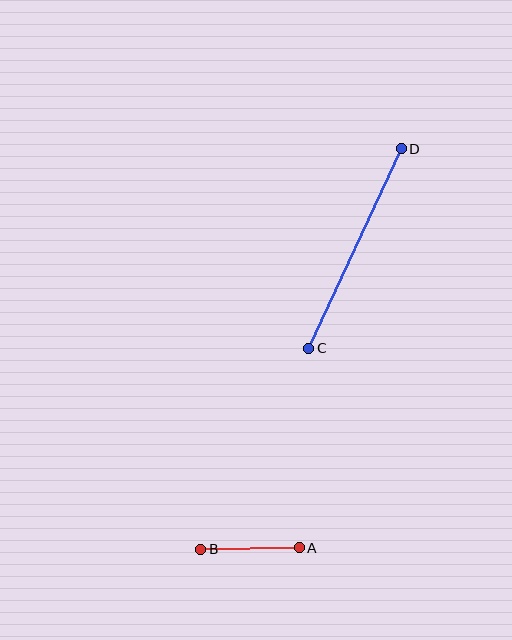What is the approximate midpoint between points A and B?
The midpoint is at approximately (250, 548) pixels.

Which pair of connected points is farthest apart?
Points C and D are farthest apart.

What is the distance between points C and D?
The distance is approximately 220 pixels.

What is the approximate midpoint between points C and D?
The midpoint is at approximately (355, 248) pixels.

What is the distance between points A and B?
The distance is approximately 99 pixels.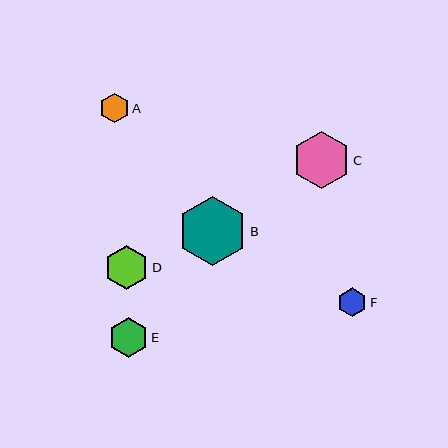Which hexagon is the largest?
Hexagon B is the largest with a size of approximately 69 pixels.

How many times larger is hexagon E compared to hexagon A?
Hexagon E is approximately 1.3 times the size of hexagon A.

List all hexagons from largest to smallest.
From largest to smallest: B, C, D, E, A, F.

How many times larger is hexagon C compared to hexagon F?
Hexagon C is approximately 2.0 times the size of hexagon F.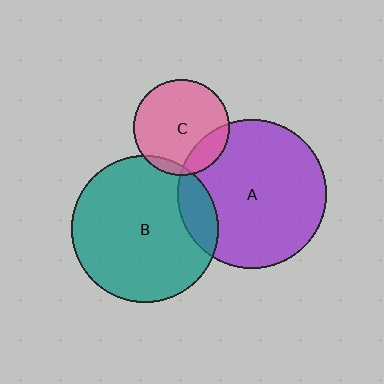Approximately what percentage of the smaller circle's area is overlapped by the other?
Approximately 5%.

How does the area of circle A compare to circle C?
Approximately 2.4 times.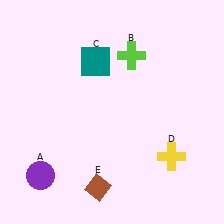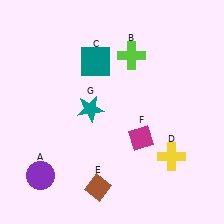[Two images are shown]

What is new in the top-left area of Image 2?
A teal star (G) was added in the top-left area of Image 2.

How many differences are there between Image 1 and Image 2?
There are 2 differences between the two images.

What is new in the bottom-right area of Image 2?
A magenta diamond (F) was added in the bottom-right area of Image 2.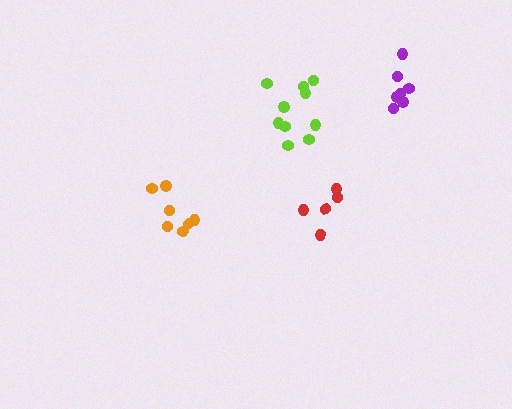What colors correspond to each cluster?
The clusters are colored: purple, orange, red, lime.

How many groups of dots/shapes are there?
There are 4 groups.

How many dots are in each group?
Group 1: 7 dots, Group 2: 7 dots, Group 3: 5 dots, Group 4: 10 dots (29 total).